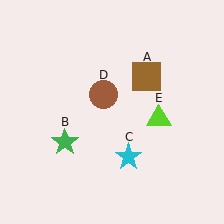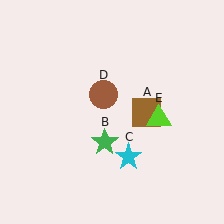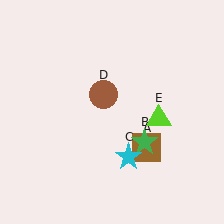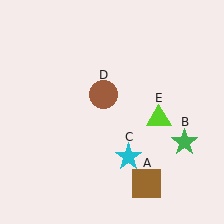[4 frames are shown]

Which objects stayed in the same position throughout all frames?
Cyan star (object C) and brown circle (object D) and lime triangle (object E) remained stationary.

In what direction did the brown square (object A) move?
The brown square (object A) moved down.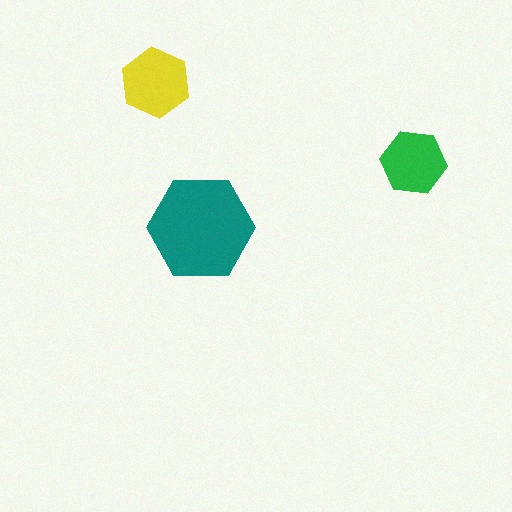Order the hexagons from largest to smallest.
the teal one, the yellow one, the green one.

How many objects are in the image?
There are 3 objects in the image.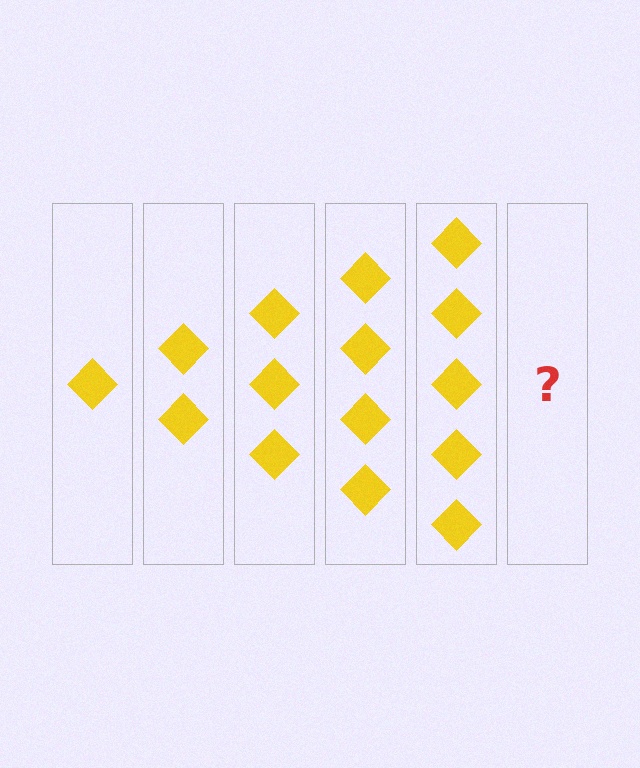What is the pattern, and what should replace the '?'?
The pattern is that each step adds one more diamond. The '?' should be 6 diamonds.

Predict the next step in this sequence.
The next step is 6 diamonds.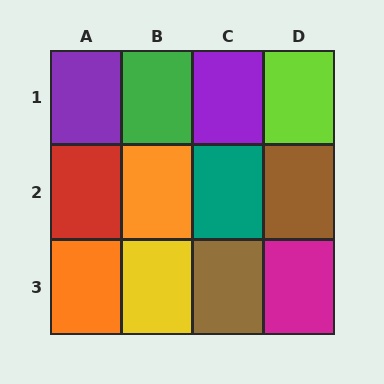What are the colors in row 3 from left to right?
Orange, yellow, brown, magenta.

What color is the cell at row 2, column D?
Brown.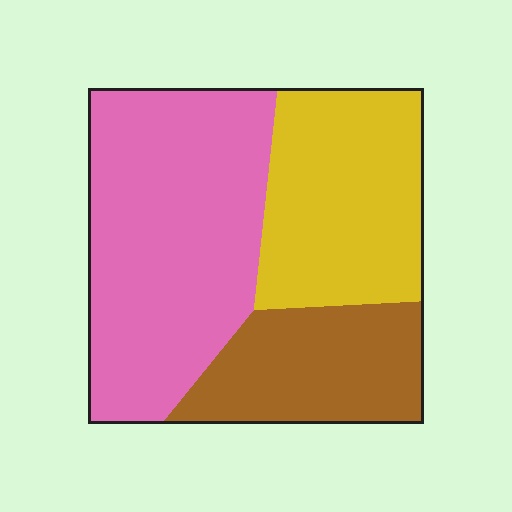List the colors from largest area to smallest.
From largest to smallest: pink, yellow, brown.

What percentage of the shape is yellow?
Yellow covers 30% of the shape.